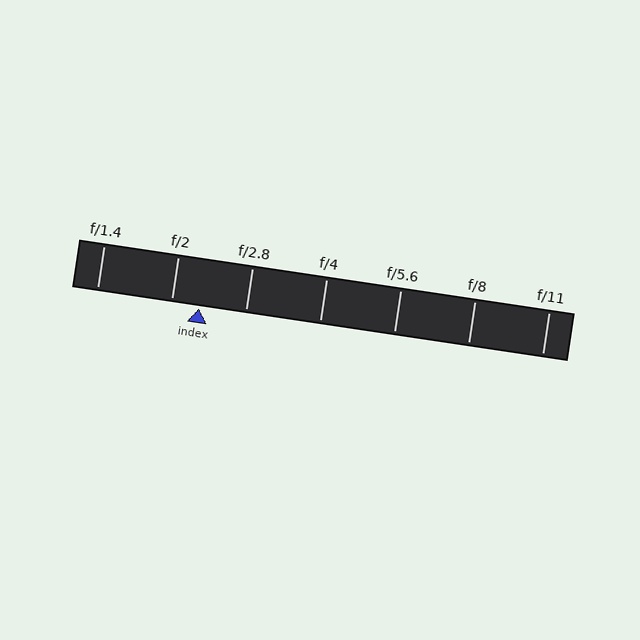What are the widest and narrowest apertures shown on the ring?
The widest aperture shown is f/1.4 and the narrowest is f/11.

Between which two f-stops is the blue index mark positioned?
The index mark is between f/2 and f/2.8.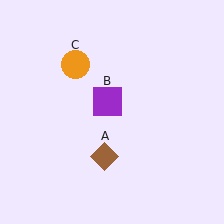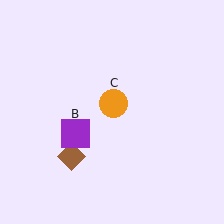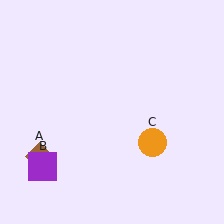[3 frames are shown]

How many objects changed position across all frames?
3 objects changed position: brown diamond (object A), purple square (object B), orange circle (object C).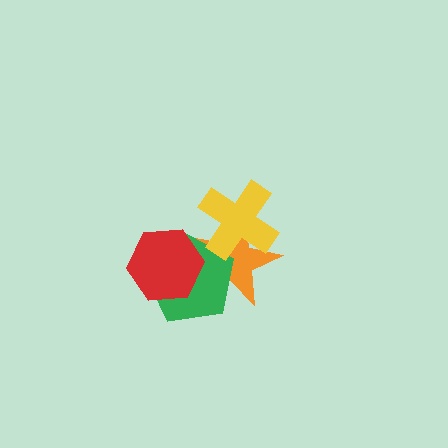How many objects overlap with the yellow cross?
2 objects overlap with the yellow cross.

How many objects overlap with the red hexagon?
2 objects overlap with the red hexagon.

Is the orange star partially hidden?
Yes, it is partially covered by another shape.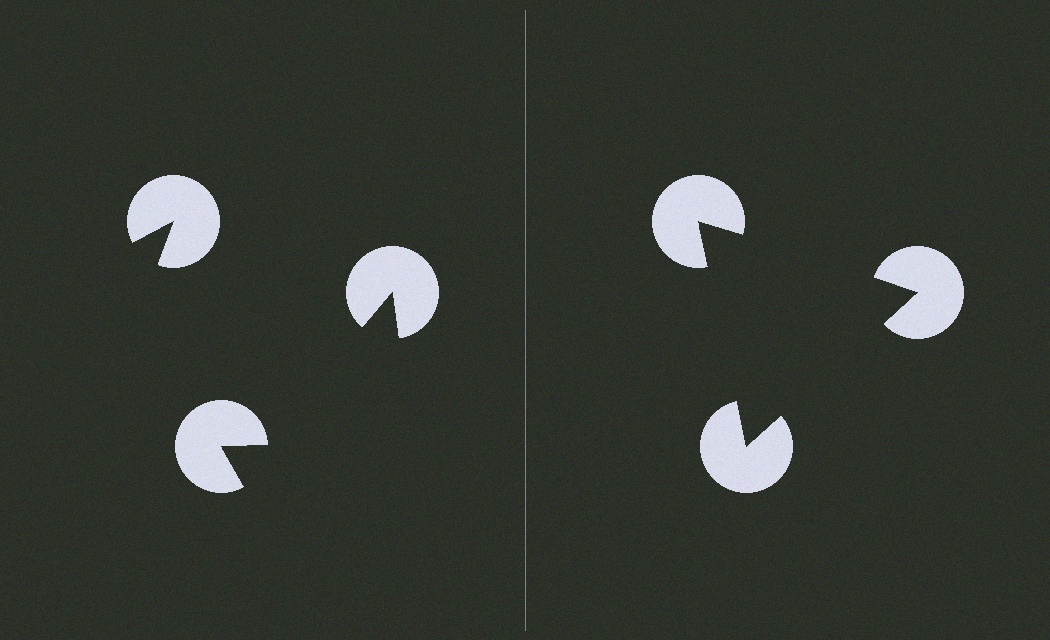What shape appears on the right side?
An illusory triangle.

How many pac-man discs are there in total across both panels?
6 — 3 on each side.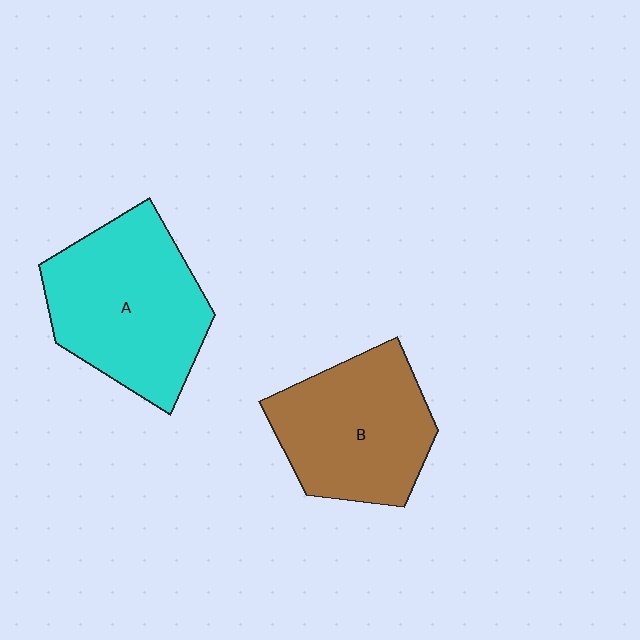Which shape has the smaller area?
Shape B (brown).